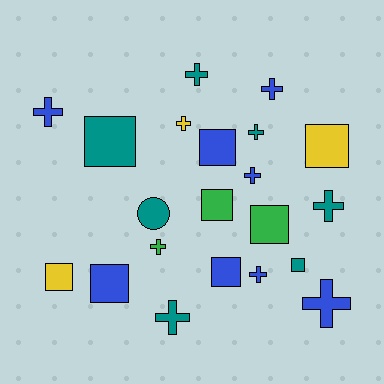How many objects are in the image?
There are 21 objects.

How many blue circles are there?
There are no blue circles.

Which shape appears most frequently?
Cross, with 11 objects.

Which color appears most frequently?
Blue, with 8 objects.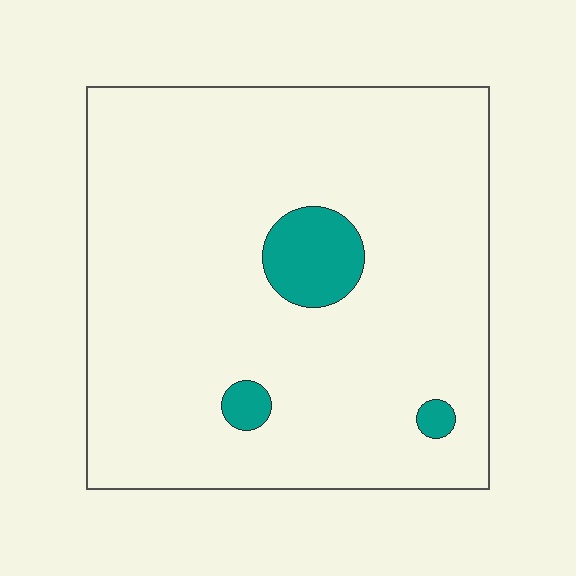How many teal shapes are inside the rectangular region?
3.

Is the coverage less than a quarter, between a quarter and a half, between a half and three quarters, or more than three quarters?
Less than a quarter.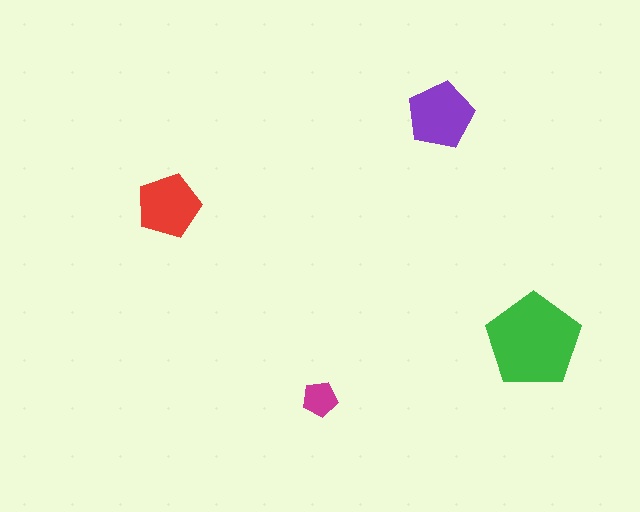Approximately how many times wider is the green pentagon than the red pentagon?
About 1.5 times wider.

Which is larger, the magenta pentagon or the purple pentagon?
The purple one.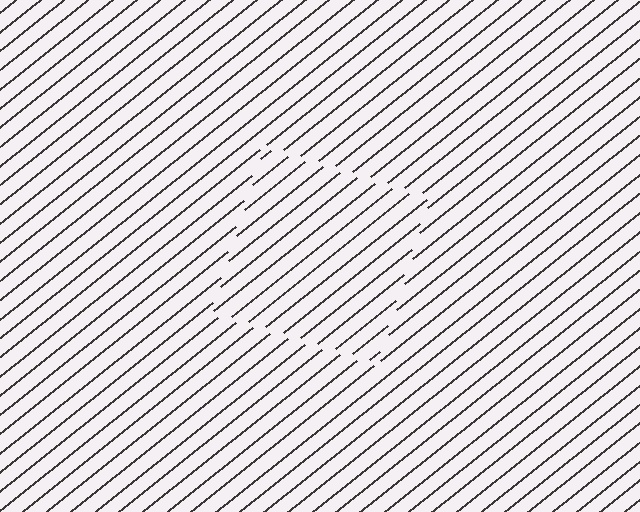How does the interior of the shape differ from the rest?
The interior of the shape contains the same grating, shifted by half a period — the contour is defined by the phase discontinuity where line-ends from the inner and outer gratings abut.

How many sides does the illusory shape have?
4 sides — the line-ends trace a square.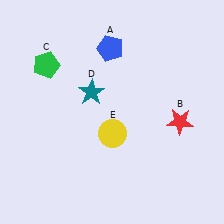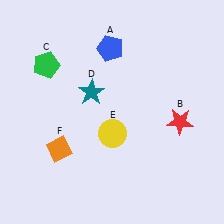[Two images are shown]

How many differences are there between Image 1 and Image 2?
There is 1 difference between the two images.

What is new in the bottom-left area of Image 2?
An orange diamond (F) was added in the bottom-left area of Image 2.